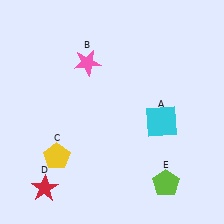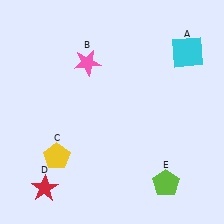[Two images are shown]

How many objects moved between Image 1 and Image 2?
1 object moved between the two images.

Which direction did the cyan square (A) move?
The cyan square (A) moved up.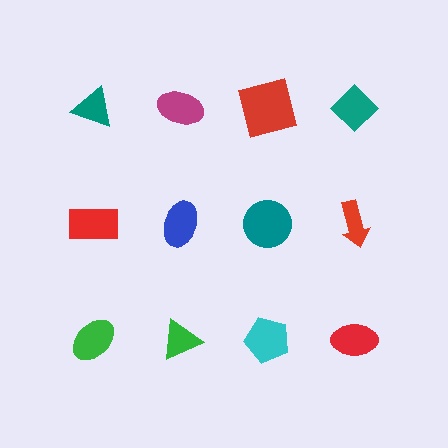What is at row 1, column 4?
A teal diamond.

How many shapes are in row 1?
4 shapes.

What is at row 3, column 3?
A cyan pentagon.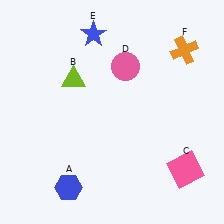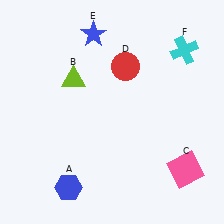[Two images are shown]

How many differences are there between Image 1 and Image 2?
There are 2 differences between the two images.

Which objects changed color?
D changed from pink to red. F changed from orange to cyan.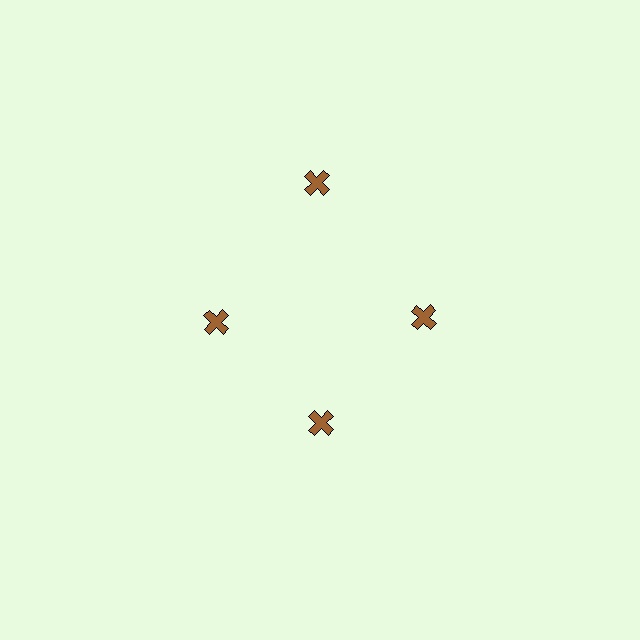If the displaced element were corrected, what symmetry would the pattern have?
It would have 4-fold rotational symmetry — the pattern would map onto itself every 90 degrees.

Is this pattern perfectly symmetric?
No. The 4 brown crosses are arranged in a ring, but one element near the 12 o'clock position is pushed outward from the center, breaking the 4-fold rotational symmetry.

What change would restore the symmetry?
The symmetry would be restored by moving it inward, back onto the ring so that all 4 crosses sit at equal angles and equal distance from the center.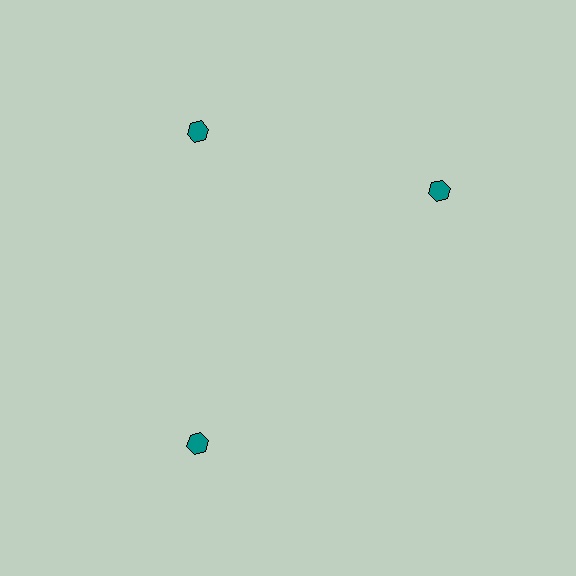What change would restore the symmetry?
The symmetry would be restored by rotating it back into even spacing with its neighbors so that all 3 hexagons sit at equal angles and equal distance from the center.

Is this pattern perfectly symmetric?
No. The 3 teal hexagons are arranged in a ring, but one element near the 3 o'clock position is rotated out of alignment along the ring, breaking the 3-fold rotational symmetry.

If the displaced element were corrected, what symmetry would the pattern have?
It would have 3-fold rotational symmetry — the pattern would map onto itself every 120 degrees.